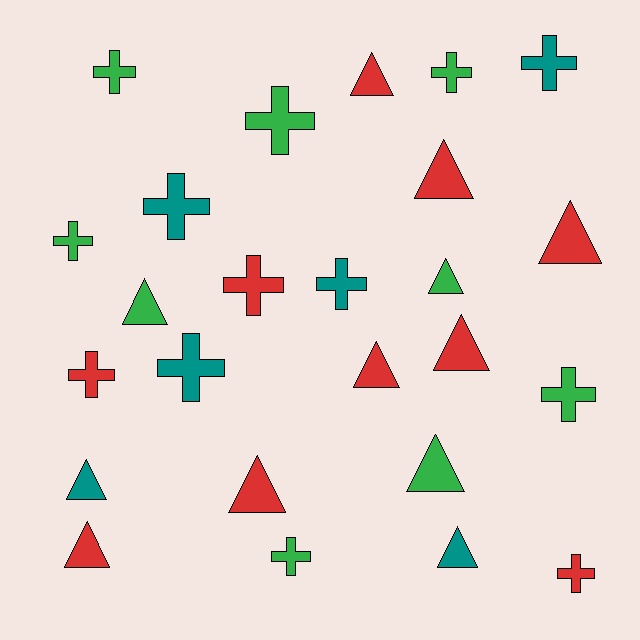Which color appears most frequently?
Red, with 10 objects.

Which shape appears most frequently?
Cross, with 13 objects.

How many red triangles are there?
There are 7 red triangles.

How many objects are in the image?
There are 25 objects.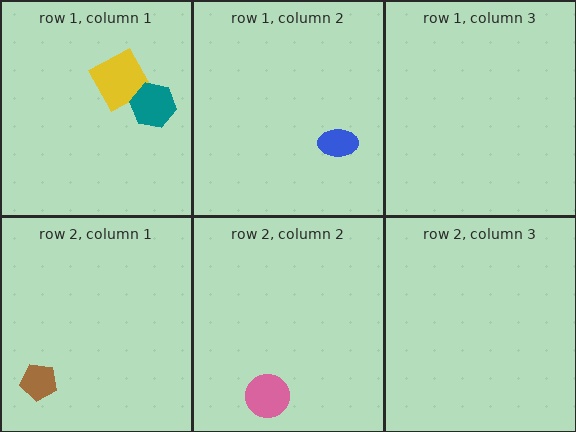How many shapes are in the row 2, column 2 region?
1.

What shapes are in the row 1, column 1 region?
The yellow square, the teal hexagon.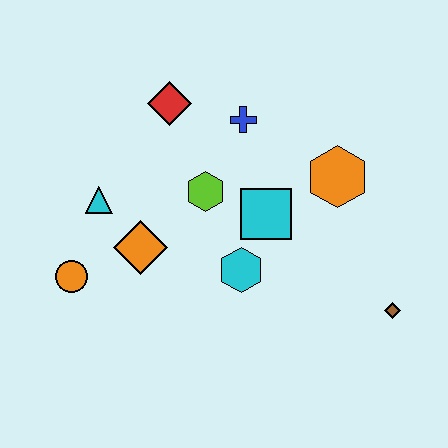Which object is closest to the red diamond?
The blue cross is closest to the red diamond.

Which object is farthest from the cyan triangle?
The brown diamond is farthest from the cyan triangle.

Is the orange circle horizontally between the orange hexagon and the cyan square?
No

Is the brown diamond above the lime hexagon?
No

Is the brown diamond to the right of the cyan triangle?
Yes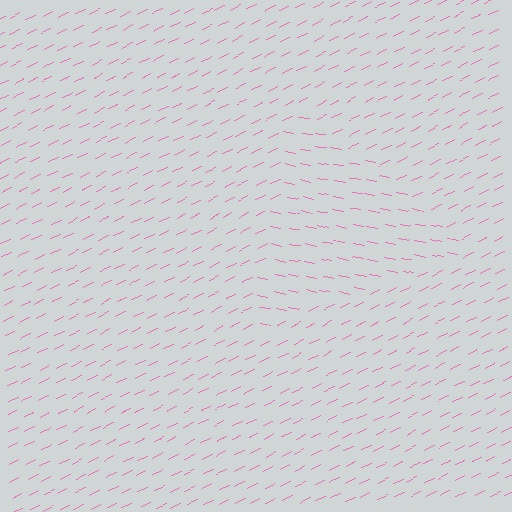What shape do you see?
I see a triangle.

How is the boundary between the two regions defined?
The boundary is defined purely by a change in line orientation (approximately 37 degrees difference). All lines are the same color and thickness.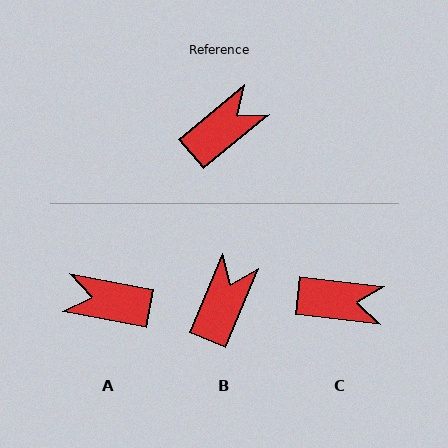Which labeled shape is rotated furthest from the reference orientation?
A, about 129 degrees away.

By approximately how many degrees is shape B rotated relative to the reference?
Approximately 28 degrees counter-clockwise.